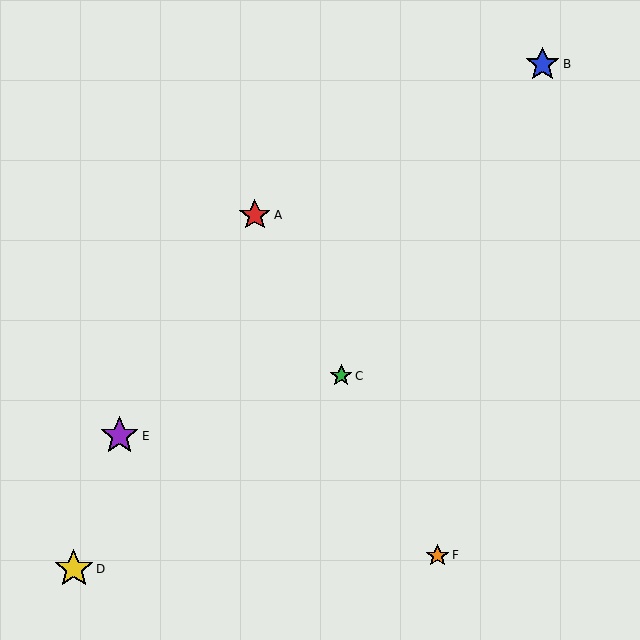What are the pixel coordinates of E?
Object E is at (119, 436).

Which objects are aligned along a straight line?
Objects A, C, F are aligned along a straight line.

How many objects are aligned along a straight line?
3 objects (A, C, F) are aligned along a straight line.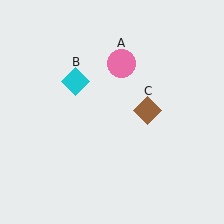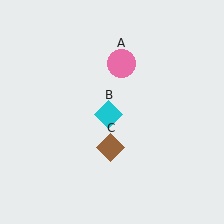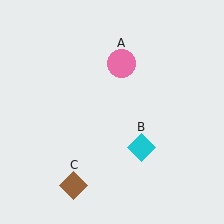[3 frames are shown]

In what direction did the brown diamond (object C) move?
The brown diamond (object C) moved down and to the left.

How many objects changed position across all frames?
2 objects changed position: cyan diamond (object B), brown diamond (object C).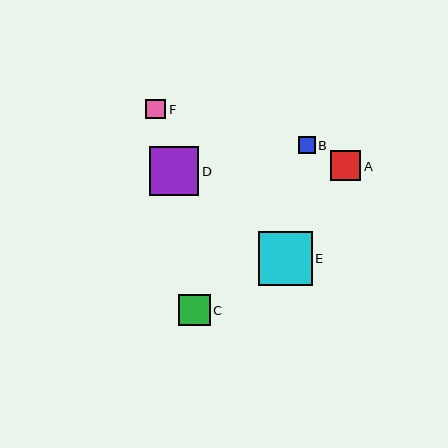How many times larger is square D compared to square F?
Square D is approximately 2.5 times the size of square F.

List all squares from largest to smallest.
From largest to smallest: E, D, C, A, F, B.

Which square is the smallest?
Square B is the smallest with a size of approximately 16 pixels.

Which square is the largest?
Square E is the largest with a size of approximately 53 pixels.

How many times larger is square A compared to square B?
Square A is approximately 1.8 times the size of square B.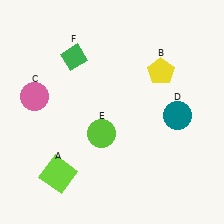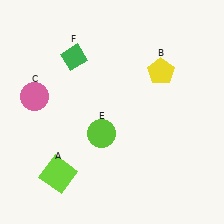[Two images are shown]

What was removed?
The teal circle (D) was removed in Image 2.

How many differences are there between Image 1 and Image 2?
There is 1 difference between the two images.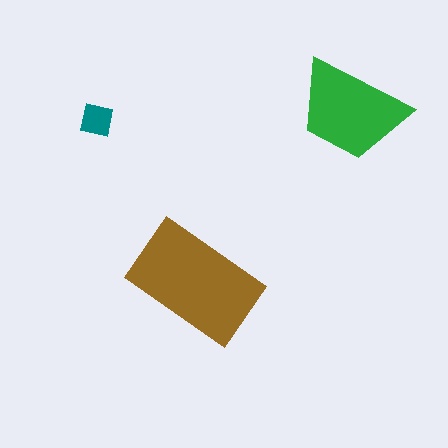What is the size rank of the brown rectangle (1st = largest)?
1st.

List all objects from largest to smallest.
The brown rectangle, the green trapezoid, the teal square.